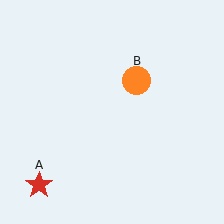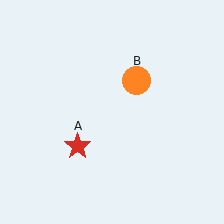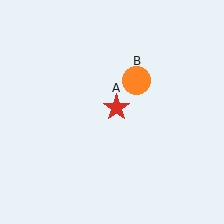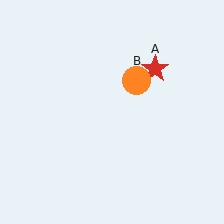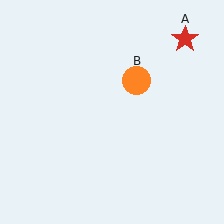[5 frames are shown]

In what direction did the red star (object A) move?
The red star (object A) moved up and to the right.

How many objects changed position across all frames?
1 object changed position: red star (object A).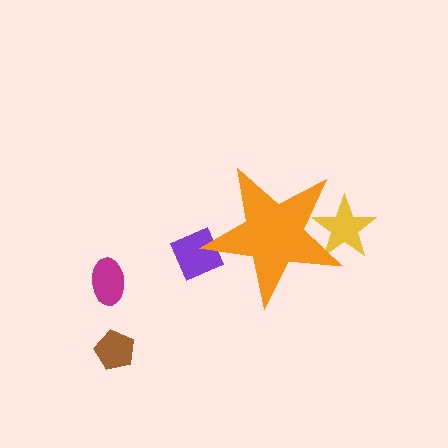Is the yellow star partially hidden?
Yes, the yellow star is partially hidden behind the orange star.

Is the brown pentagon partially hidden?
No, the brown pentagon is fully visible.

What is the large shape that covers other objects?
An orange star.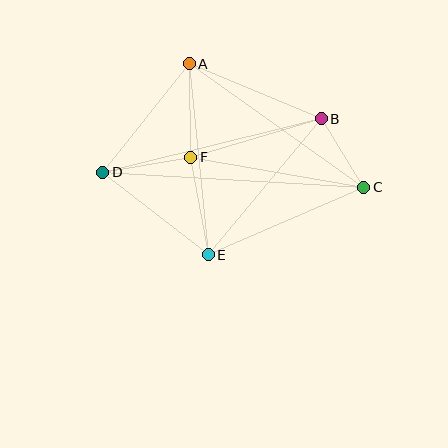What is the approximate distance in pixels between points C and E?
The distance between C and E is approximately 170 pixels.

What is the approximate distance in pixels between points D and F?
The distance between D and F is approximately 89 pixels.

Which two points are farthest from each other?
Points C and D are farthest from each other.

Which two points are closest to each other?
Points B and C are closest to each other.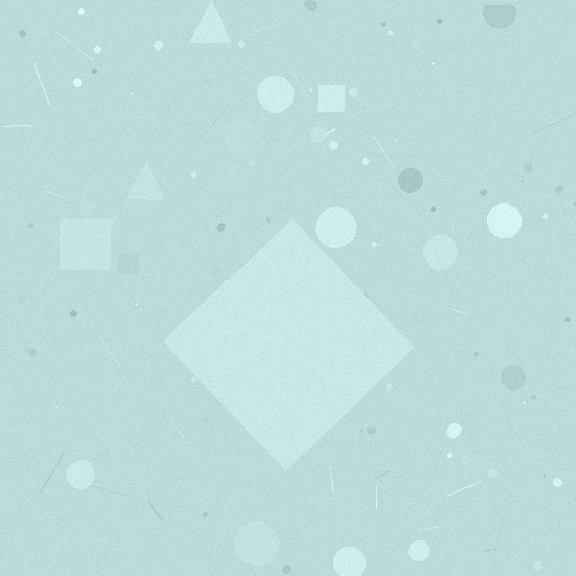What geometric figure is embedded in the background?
A diamond is embedded in the background.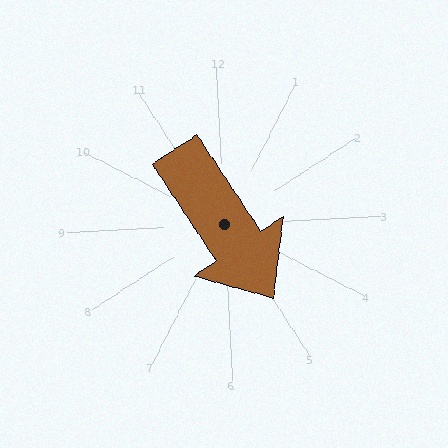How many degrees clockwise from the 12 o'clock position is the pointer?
Approximately 149 degrees.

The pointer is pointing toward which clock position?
Roughly 5 o'clock.